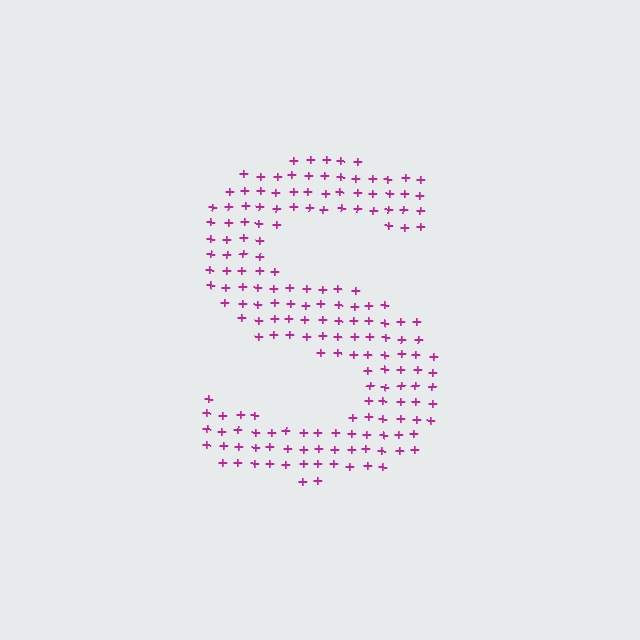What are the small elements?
The small elements are plus signs.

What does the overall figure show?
The overall figure shows the letter S.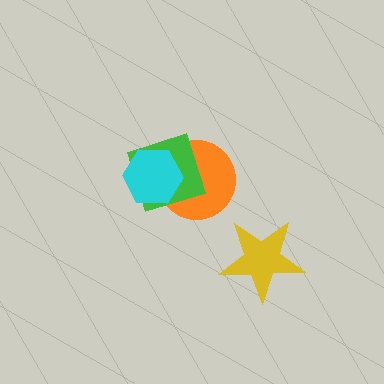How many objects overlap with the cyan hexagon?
2 objects overlap with the cyan hexagon.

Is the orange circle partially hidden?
Yes, it is partially covered by another shape.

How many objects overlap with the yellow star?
0 objects overlap with the yellow star.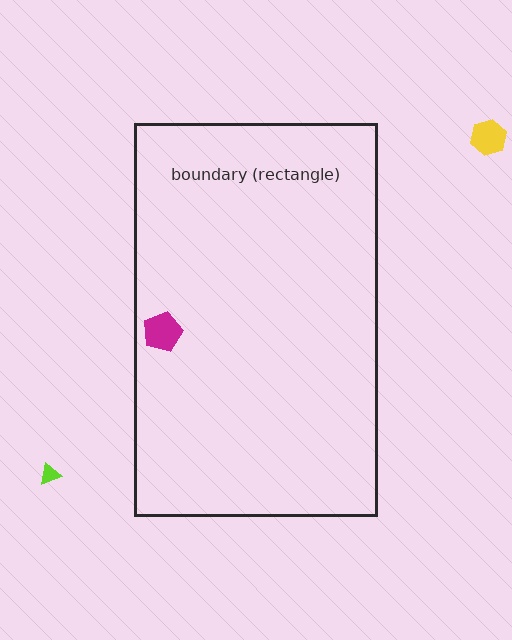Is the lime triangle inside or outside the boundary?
Outside.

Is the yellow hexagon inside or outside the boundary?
Outside.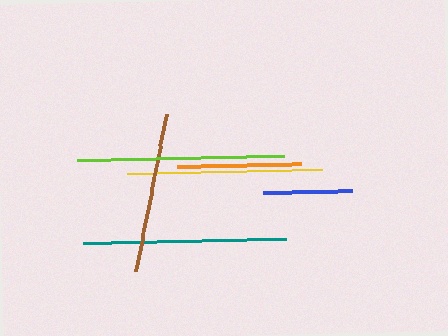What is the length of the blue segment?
The blue segment is approximately 89 pixels long.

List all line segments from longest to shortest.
From longest to shortest: lime, teal, yellow, brown, orange, blue.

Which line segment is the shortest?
The blue line is the shortest at approximately 89 pixels.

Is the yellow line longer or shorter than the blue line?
The yellow line is longer than the blue line.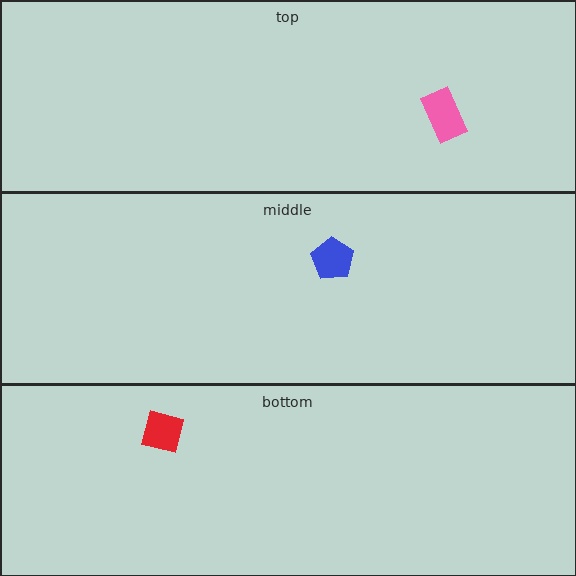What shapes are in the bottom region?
The red square.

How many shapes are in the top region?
1.